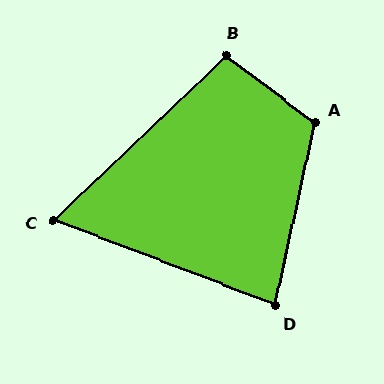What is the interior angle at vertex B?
Approximately 99 degrees (obtuse).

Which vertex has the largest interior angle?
A, at approximately 115 degrees.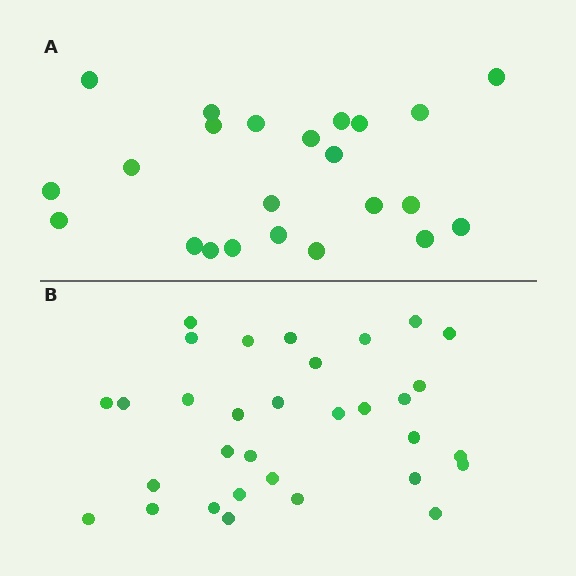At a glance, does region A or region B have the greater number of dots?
Region B (the bottom region) has more dots.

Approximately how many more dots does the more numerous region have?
Region B has roughly 8 or so more dots than region A.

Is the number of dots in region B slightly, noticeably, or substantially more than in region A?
Region B has noticeably more, but not dramatically so. The ratio is roughly 1.4 to 1.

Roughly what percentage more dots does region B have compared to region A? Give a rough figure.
About 40% more.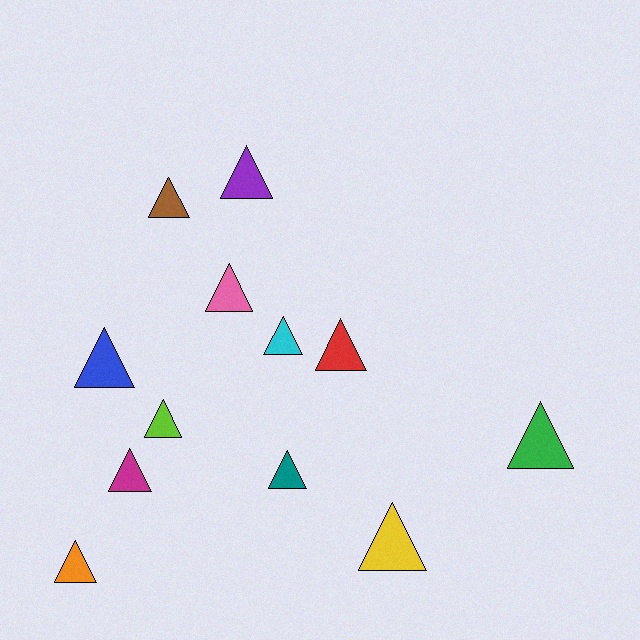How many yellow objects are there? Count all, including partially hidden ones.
There is 1 yellow object.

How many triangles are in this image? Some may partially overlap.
There are 12 triangles.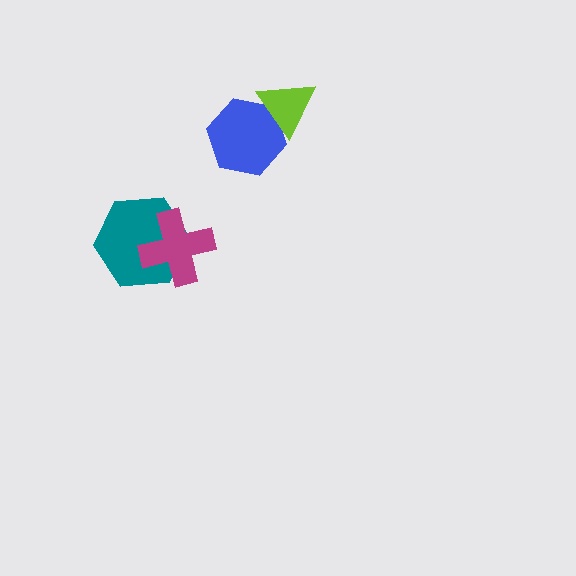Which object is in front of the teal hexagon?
The magenta cross is in front of the teal hexagon.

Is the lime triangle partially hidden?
No, no other shape covers it.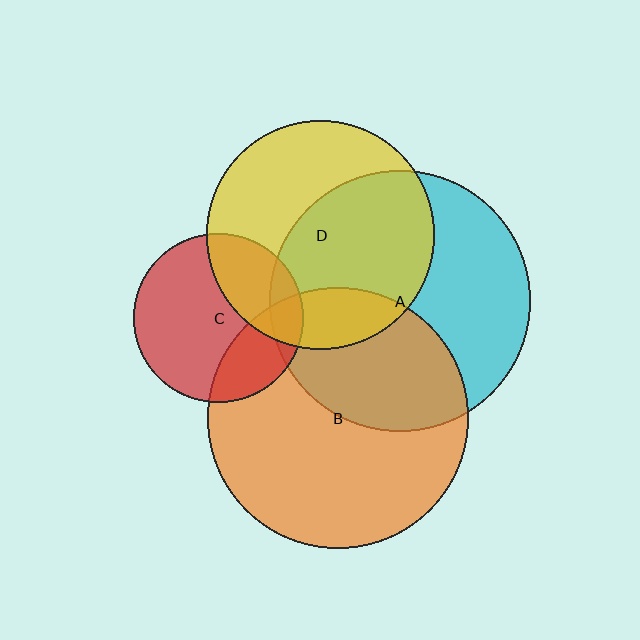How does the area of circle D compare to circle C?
Approximately 1.8 times.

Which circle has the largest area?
Circle B (orange).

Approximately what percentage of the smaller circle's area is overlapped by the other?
Approximately 10%.